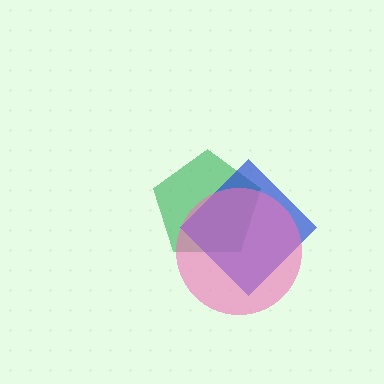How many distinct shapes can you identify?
There are 3 distinct shapes: a green pentagon, a blue diamond, a pink circle.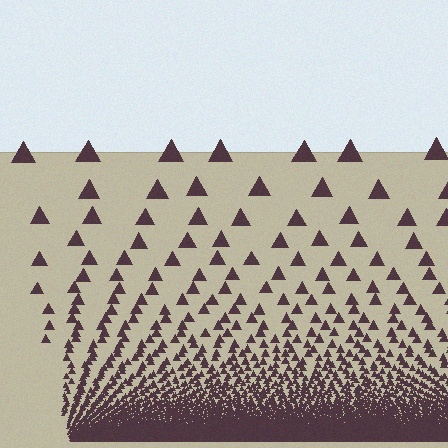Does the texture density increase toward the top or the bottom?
Density increases toward the bottom.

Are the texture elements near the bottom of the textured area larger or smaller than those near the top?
Smaller. The gradient is inverted — elements near the bottom are smaller and denser.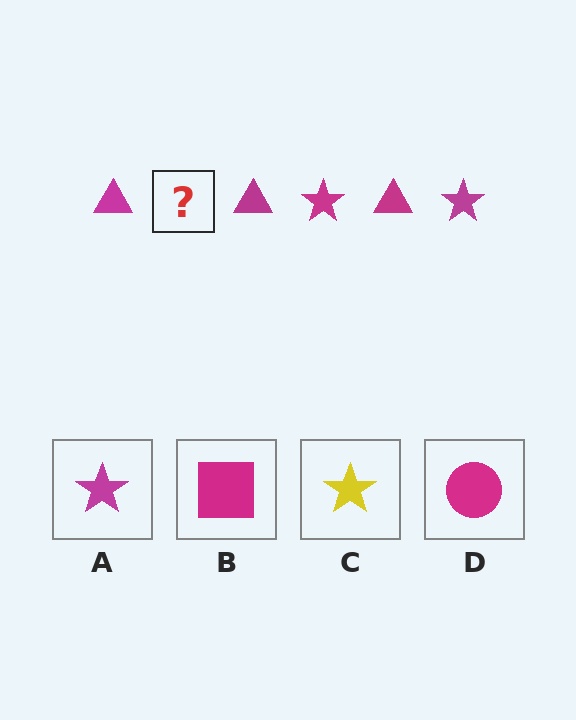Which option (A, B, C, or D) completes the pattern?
A.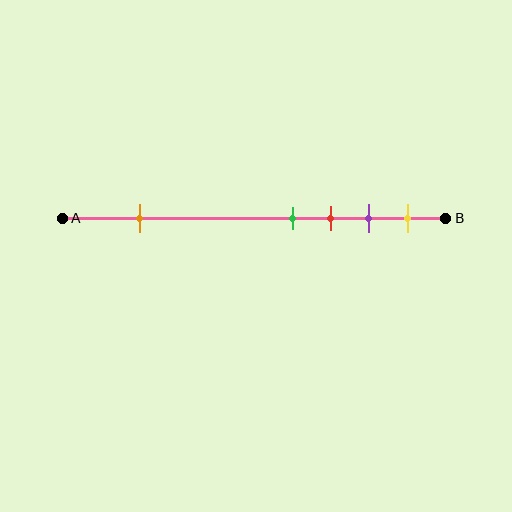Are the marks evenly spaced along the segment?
No, the marks are not evenly spaced.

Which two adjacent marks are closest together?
The green and red marks are the closest adjacent pair.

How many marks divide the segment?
There are 5 marks dividing the segment.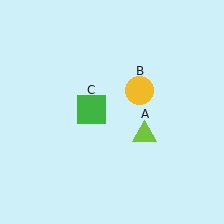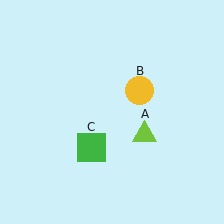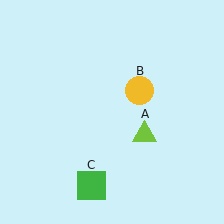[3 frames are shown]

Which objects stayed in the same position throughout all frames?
Lime triangle (object A) and yellow circle (object B) remained stationary.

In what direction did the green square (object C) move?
The green square (object C) moved down.